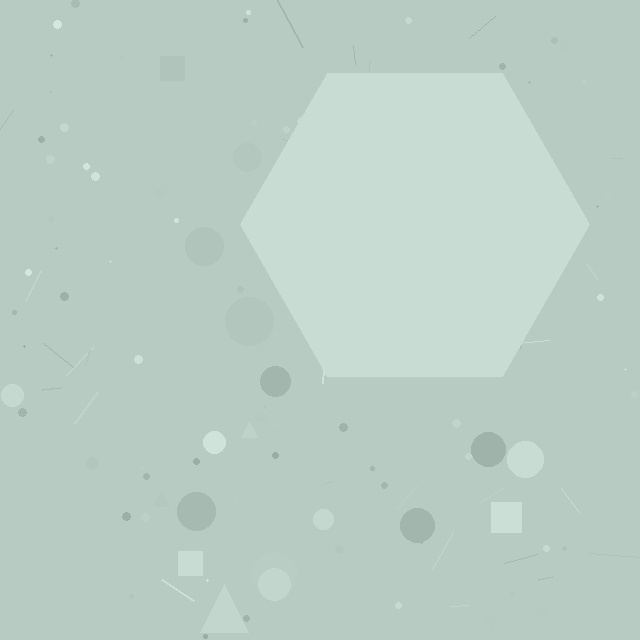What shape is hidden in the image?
A hexagon is hidden in the image.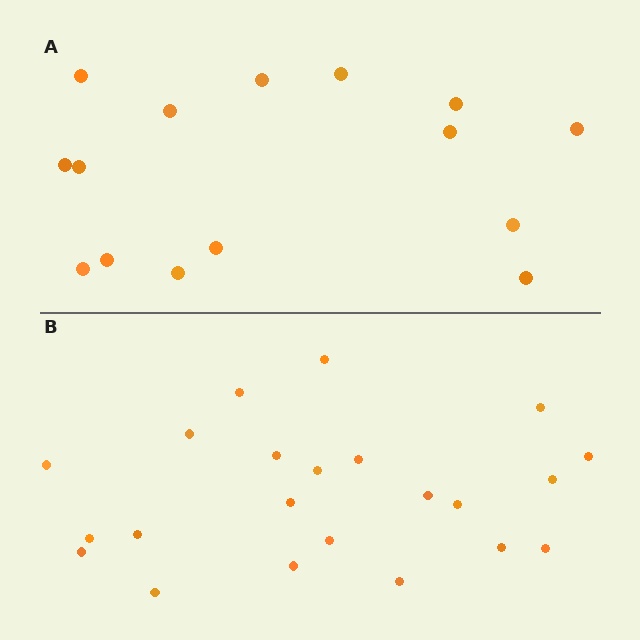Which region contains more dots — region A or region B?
Region B (the bottom region) has more dots.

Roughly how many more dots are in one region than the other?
Region B has roughly 8 or so more dots than region A.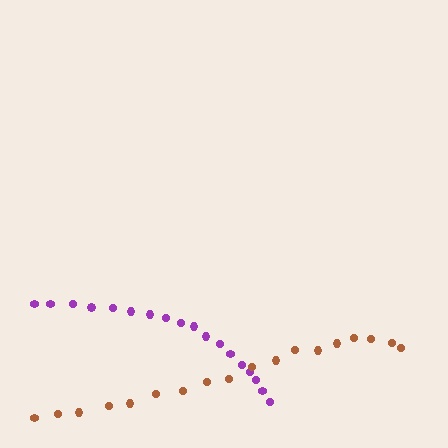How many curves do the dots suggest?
There are 2 distinct paths.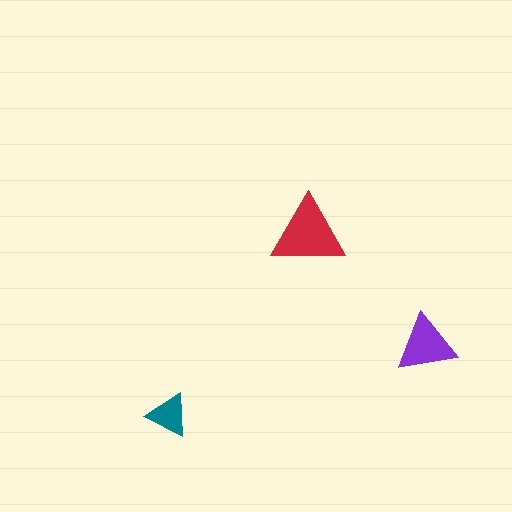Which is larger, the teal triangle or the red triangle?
The red one.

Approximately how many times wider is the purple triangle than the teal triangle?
About 1.5 times wider.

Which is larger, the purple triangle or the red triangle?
The red one.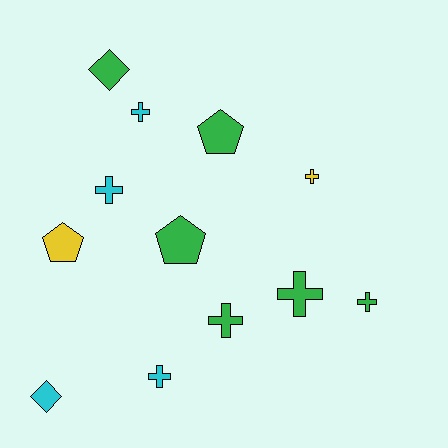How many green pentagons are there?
There are 2 green pentagons.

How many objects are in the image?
There are 12 objects.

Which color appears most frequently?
Green, with 6 objects.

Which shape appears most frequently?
Cross, with 7 objects.